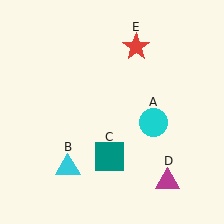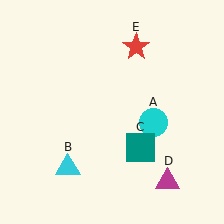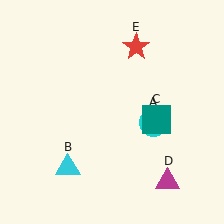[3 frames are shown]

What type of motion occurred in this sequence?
The teal square (object C) rotated counterclockwise around the center of the scene.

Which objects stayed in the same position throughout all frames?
Cyan circle (object A) and cyan triangle (object B) and magenta triangle (object D) and red star (object E) remained stationary.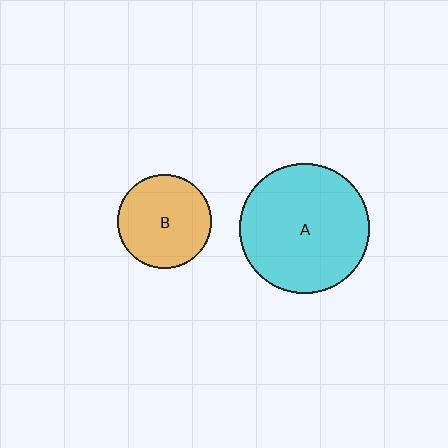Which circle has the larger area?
Circle A (cyan).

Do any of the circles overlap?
No, none of the circles overlap.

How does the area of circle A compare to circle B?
Approximately 1.9 times.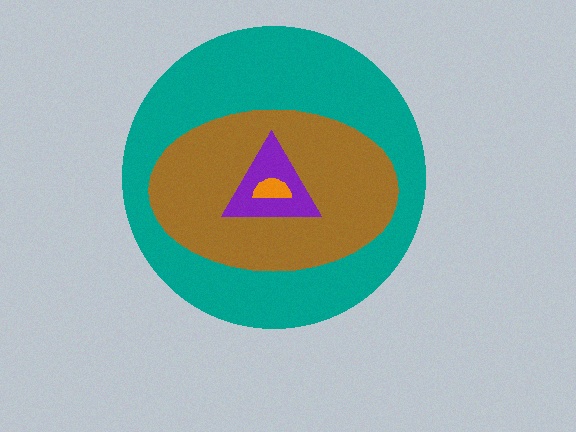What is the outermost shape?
The teal circle.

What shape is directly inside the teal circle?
The brown ellipse.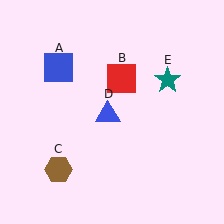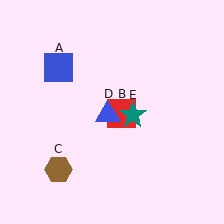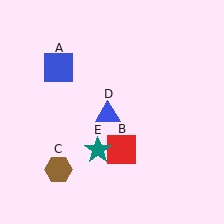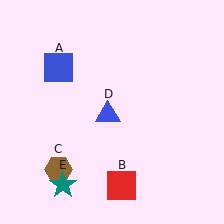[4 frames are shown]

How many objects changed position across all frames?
2 objects changed position: red square (object B), teal star (object E).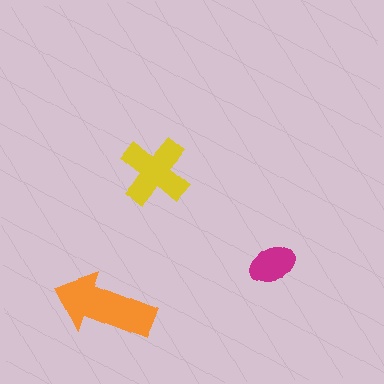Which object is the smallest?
The magenta ellipse.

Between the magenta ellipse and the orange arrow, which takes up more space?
The orange arrow.